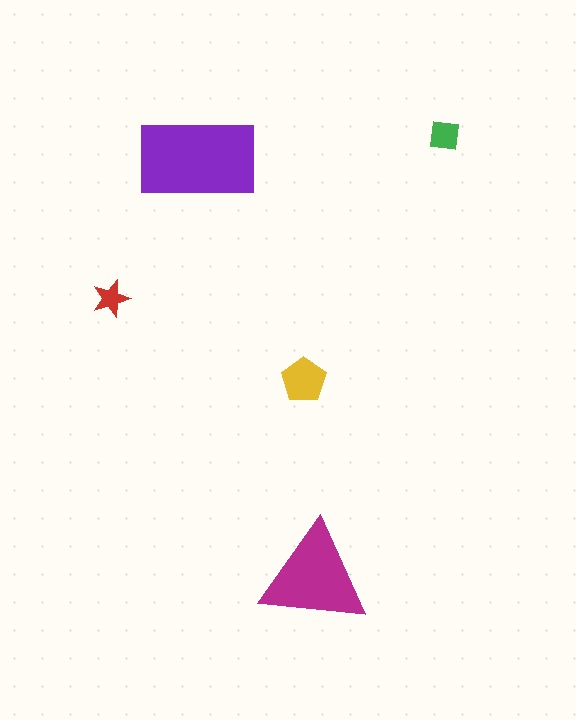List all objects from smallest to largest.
The red star, the green square, the yellow pentagon, the magenta triangle, the purple rectangle.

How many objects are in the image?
There are 5 objects in the image.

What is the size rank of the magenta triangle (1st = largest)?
2nd.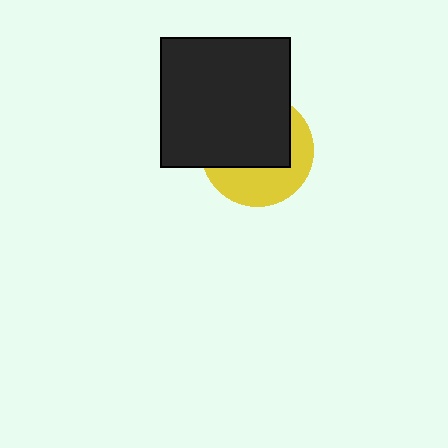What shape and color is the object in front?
The object in front is a black square.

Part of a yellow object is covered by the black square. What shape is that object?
It is a circle.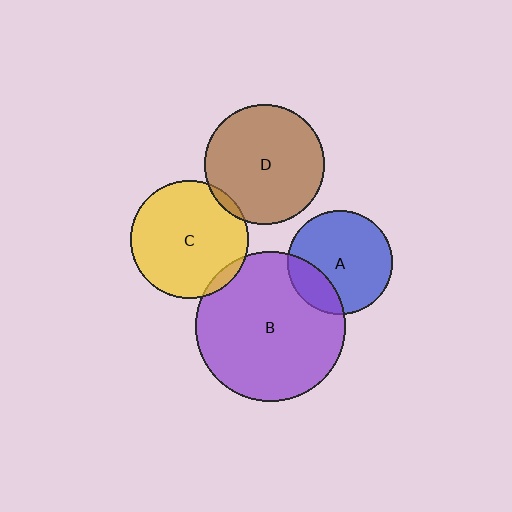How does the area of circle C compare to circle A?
Approximately 1.3 times.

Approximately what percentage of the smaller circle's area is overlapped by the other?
Approximately 20%.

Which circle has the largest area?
Circle B (purple).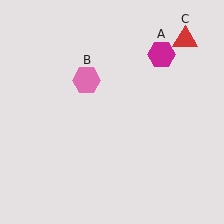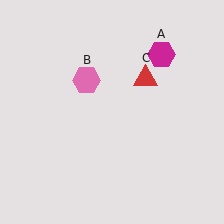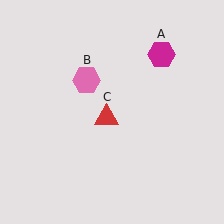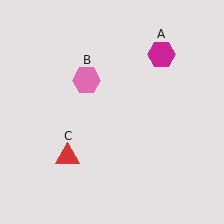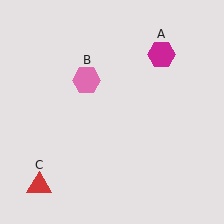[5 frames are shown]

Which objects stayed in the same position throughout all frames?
Magenta hexagon (object A) and pink hexagon (object B) remained stationary.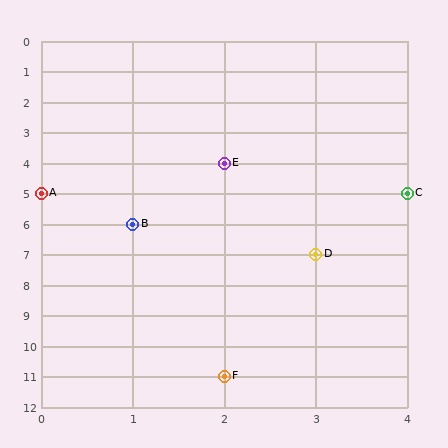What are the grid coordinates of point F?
Point F is at grid coordinates (2, 11).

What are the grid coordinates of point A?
Point A is at grid coordinates (0, 5).